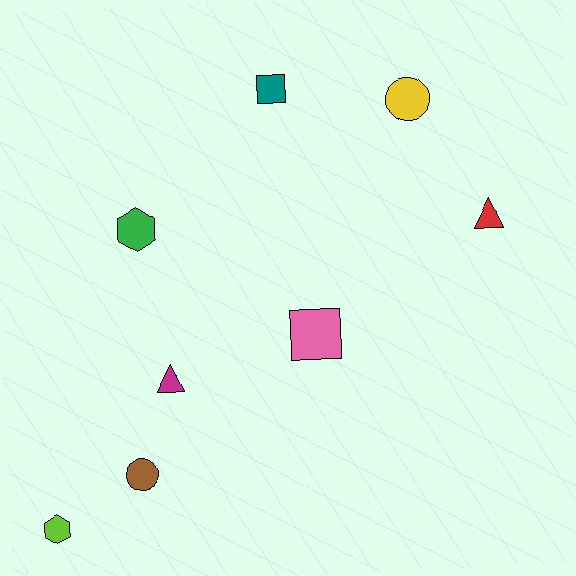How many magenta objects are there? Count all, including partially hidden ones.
There is 1 magenta object.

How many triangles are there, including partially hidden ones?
There are 2 triangles.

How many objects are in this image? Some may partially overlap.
There are 8 objects.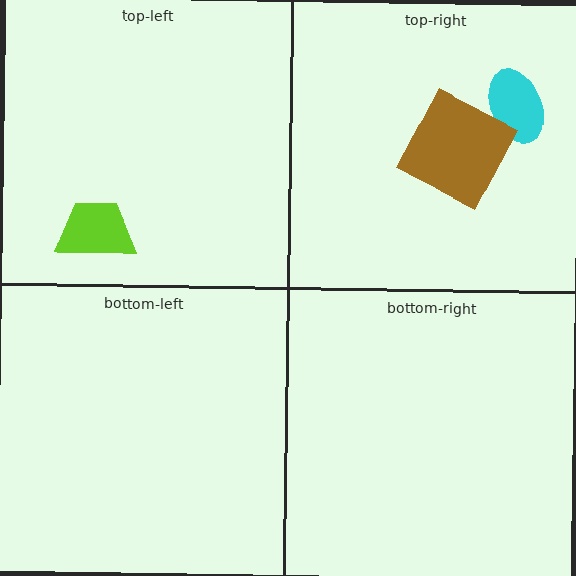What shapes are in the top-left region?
The lime trapezoid.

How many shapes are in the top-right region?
2.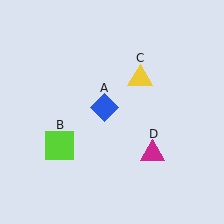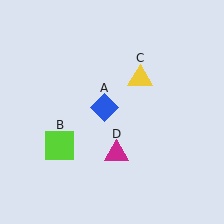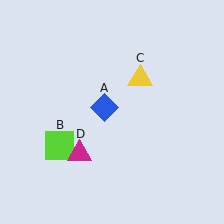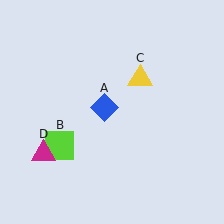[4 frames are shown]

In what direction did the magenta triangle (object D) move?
The magenta triangle (object D) moved left.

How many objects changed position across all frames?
1 object changed position: magenta triangle (object D).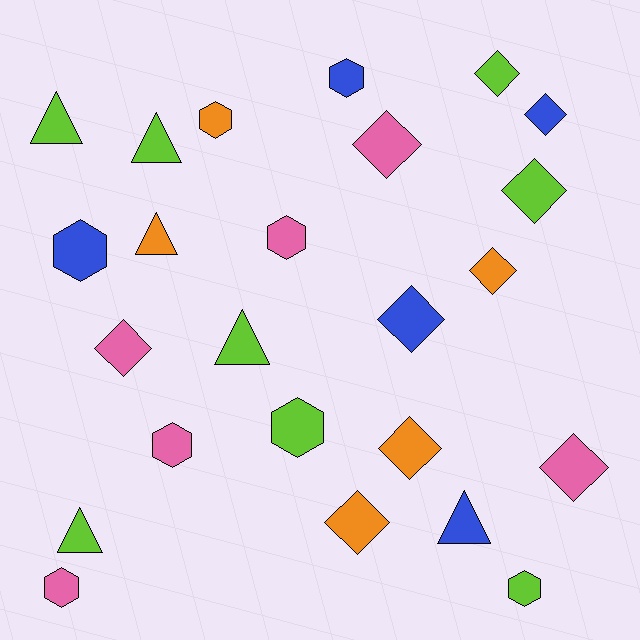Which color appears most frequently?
Lime, with 8 objects.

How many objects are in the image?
There are 24 objects.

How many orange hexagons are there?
There is 1 orange hexagon.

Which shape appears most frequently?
Diamond, with 10 objects.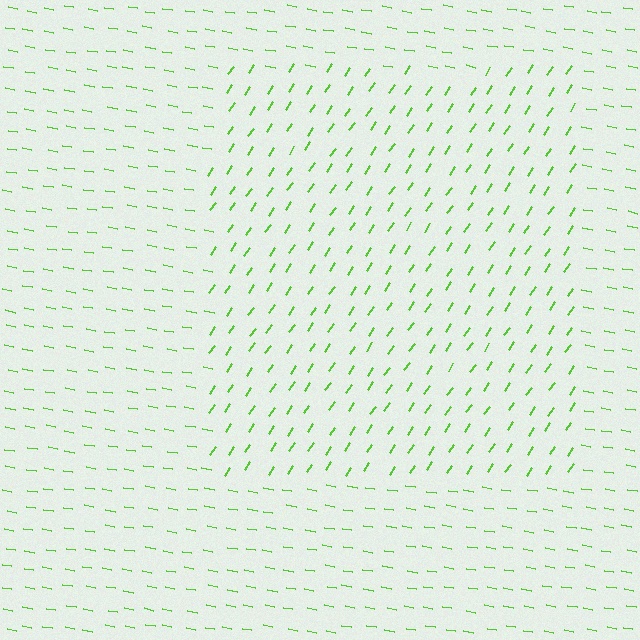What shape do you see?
I see a rectangle.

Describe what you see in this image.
The image is filled with small lime line segments. A rectangle region in the image has lines oriented differently from the surrounding lines, creating a visible texture boundary.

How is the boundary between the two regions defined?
The boundary is defined purely by a change in line orientation (approximately 66 degrees difference). All lines are the same color and thickness.